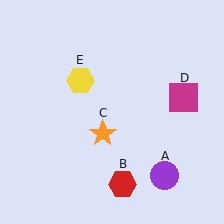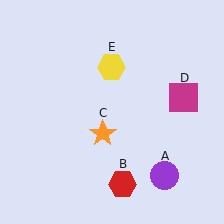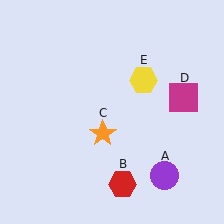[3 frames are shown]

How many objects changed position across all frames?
1 object changed position: yellow hexagon (object E).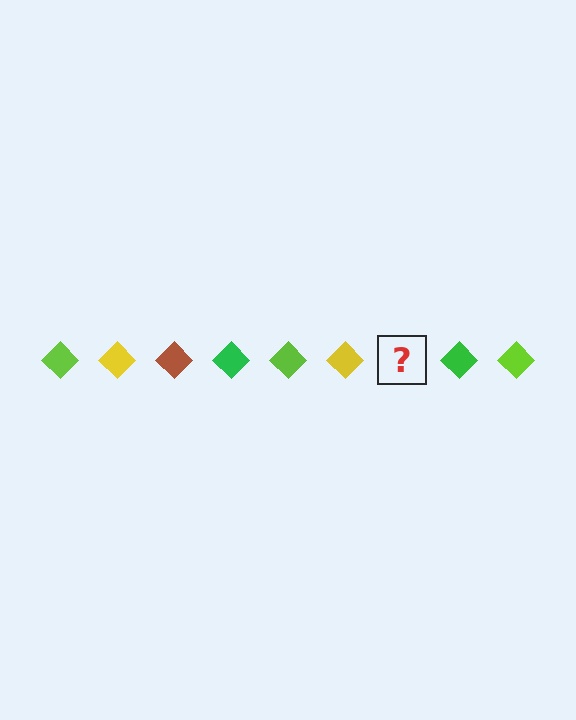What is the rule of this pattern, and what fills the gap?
The rule is that the pattern cycles through lime, yellow, brown, green diamonds. The gap should be filled with a brown diamond.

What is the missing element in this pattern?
The missing element is a brown diamond.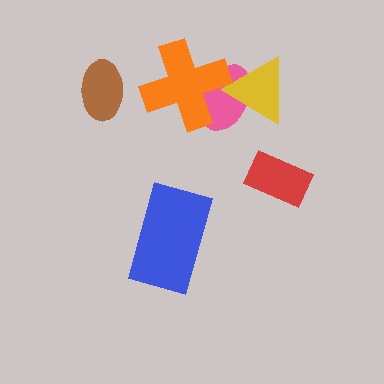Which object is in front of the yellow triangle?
The orange cross is in front of the yellow triangle.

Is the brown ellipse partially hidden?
No, no other shape covers it.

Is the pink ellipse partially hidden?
Yes, it is partially covered by another shape.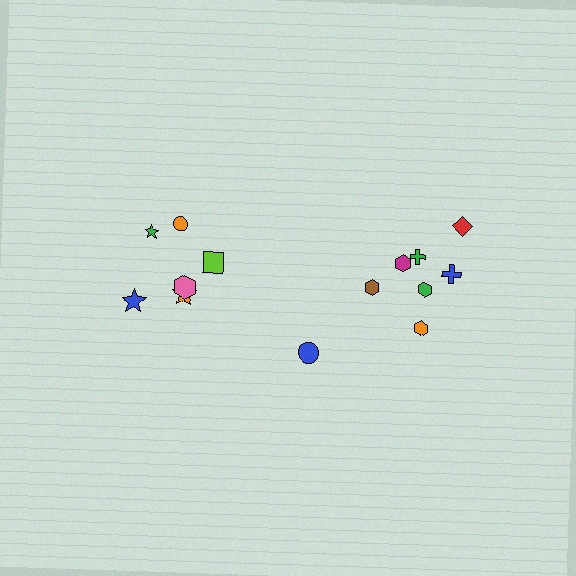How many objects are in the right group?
There are 8 objects.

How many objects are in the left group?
There are 6 objects.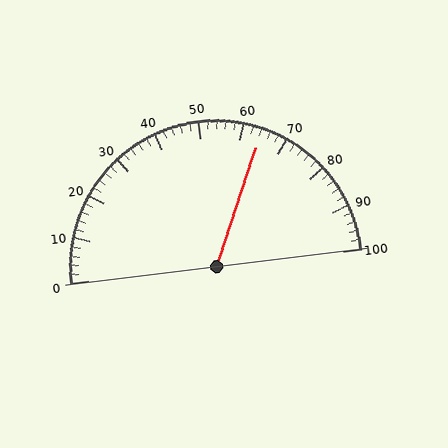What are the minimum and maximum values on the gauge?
The gauge ranges from 0 to 100.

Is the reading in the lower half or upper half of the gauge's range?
The reading is in the upper half of the range (0 to 100).